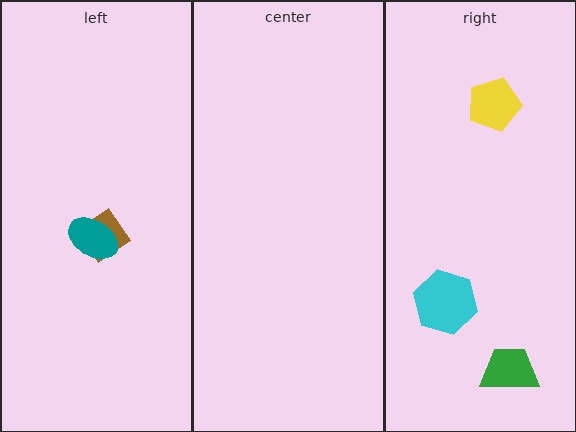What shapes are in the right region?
The yellow pentagon, the green trapezoid, the cyan hexagon.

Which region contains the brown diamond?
The left region.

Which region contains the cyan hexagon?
The right region.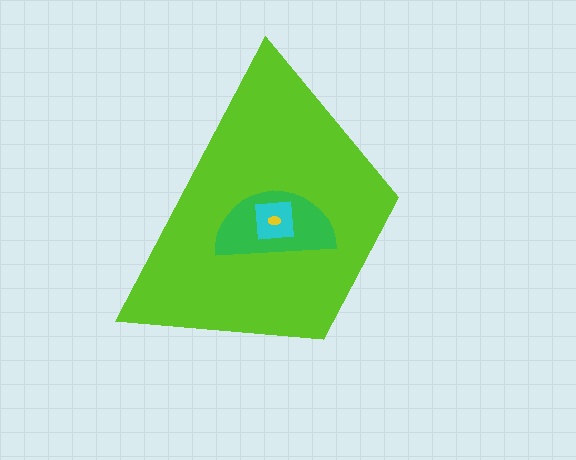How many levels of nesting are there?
4.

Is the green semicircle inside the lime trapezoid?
Yes.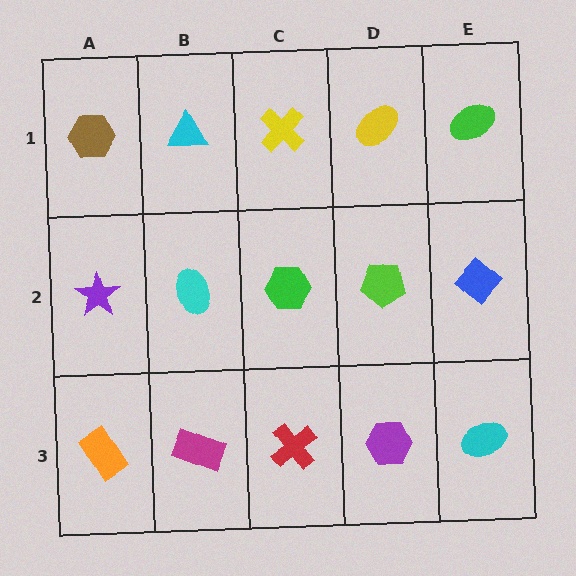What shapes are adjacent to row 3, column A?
A purple star (row 2, column A), a magenta rectangle (row 3, column B).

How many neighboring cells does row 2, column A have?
3.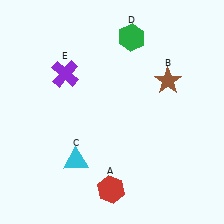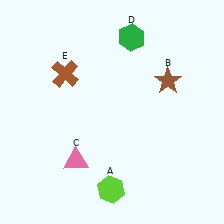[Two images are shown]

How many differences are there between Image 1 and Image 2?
There are 3 differences between the two images.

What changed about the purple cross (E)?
In Image 1, E is purple. In Image 2, it changed to brown.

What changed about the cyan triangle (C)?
In Image 1, C is cyan. In Image 2, it changed to pink.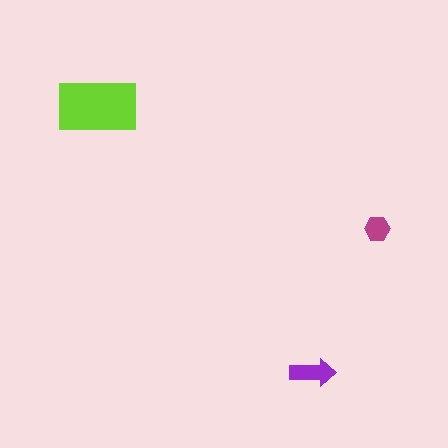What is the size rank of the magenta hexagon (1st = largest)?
3rd.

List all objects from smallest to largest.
The magenta hexagon, the purple arrow, the lime rectangle.